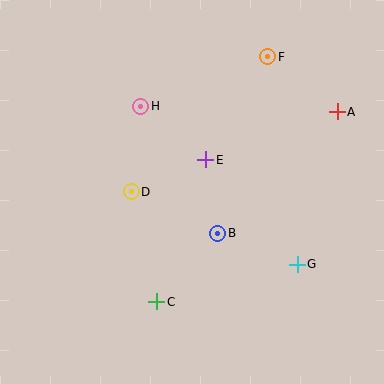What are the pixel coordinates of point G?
Point G is at (297, 264).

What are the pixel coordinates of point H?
Point H is at (141, 106).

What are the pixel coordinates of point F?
Point F is at (268, 57).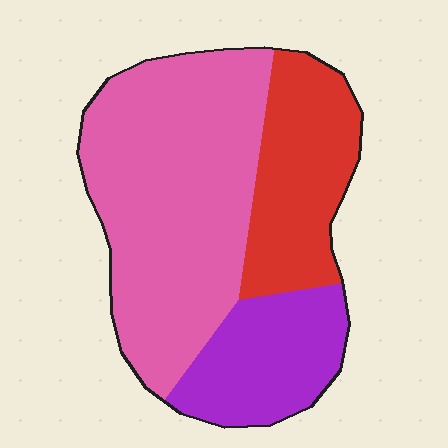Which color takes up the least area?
Purple, at roughly 20%.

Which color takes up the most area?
Pink, at roughly 55%.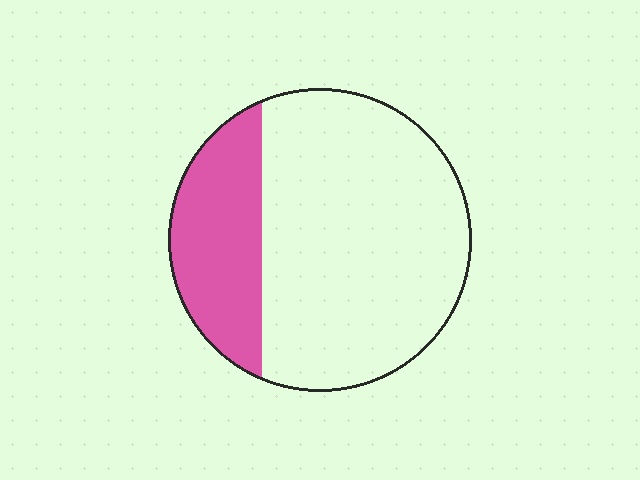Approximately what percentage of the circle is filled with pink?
Approximately 25%.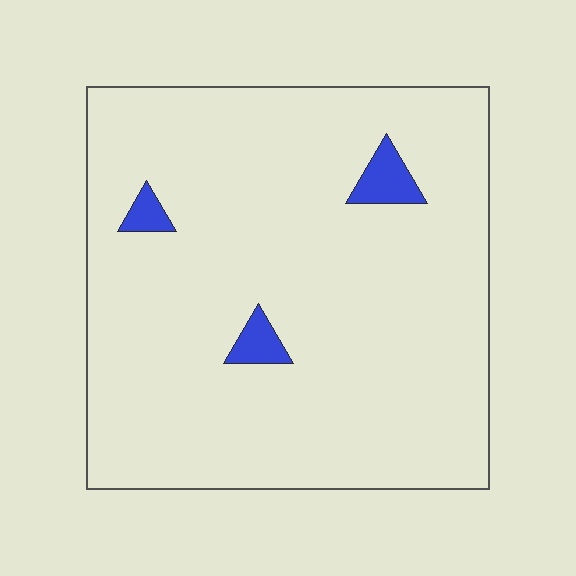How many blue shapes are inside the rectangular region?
3.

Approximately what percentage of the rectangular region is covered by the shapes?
Approximately 5%.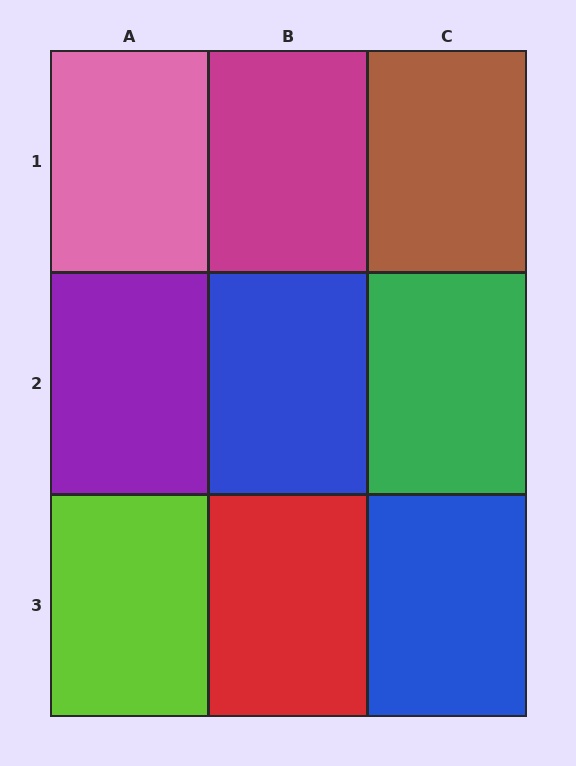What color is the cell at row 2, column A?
Purple.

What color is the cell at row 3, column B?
Red.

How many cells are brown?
1 cell is brown.